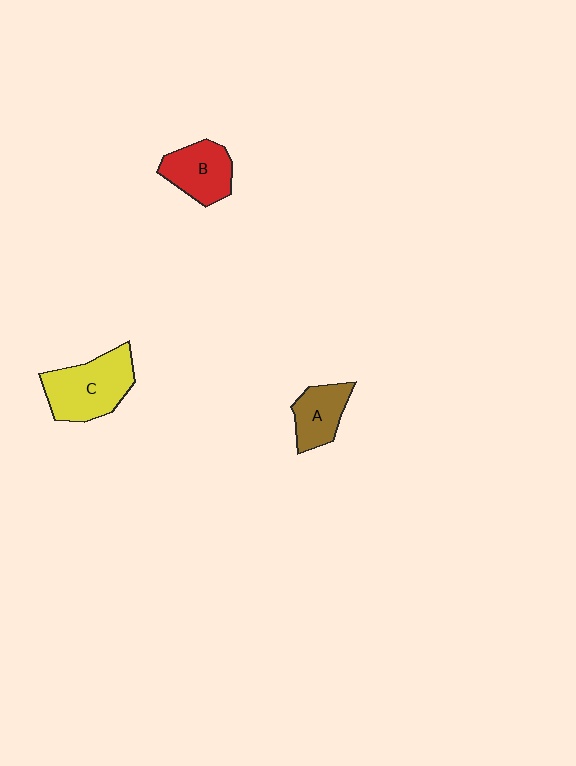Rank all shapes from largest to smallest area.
From largest to smallest: C (yellow), B (red), A (brown).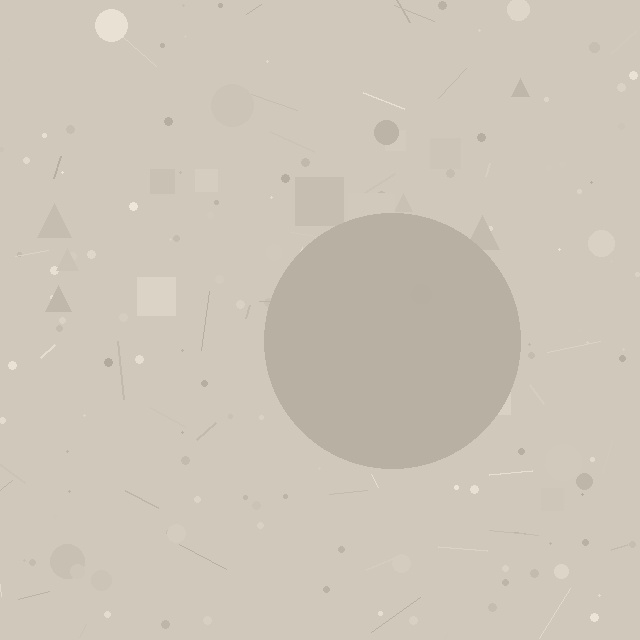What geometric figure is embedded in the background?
A circle is embedded in the background.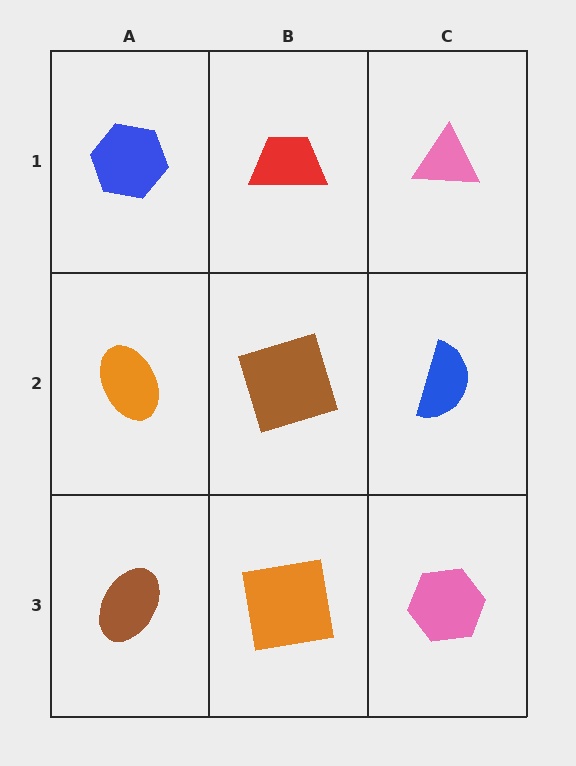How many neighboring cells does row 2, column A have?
3.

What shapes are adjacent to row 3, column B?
A brown square (row 2, column B), a brown ellipse (row 3, column A), a pink hexagon (row 3, column C).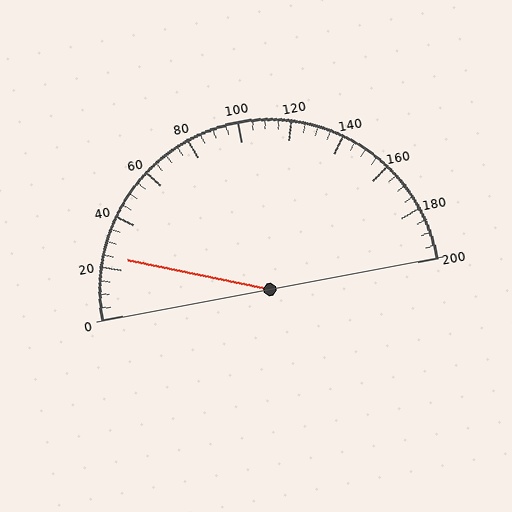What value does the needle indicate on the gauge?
The needle indicates approximately 25.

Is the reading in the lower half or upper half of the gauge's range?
The reading is in the lower half of the range (0 to 200).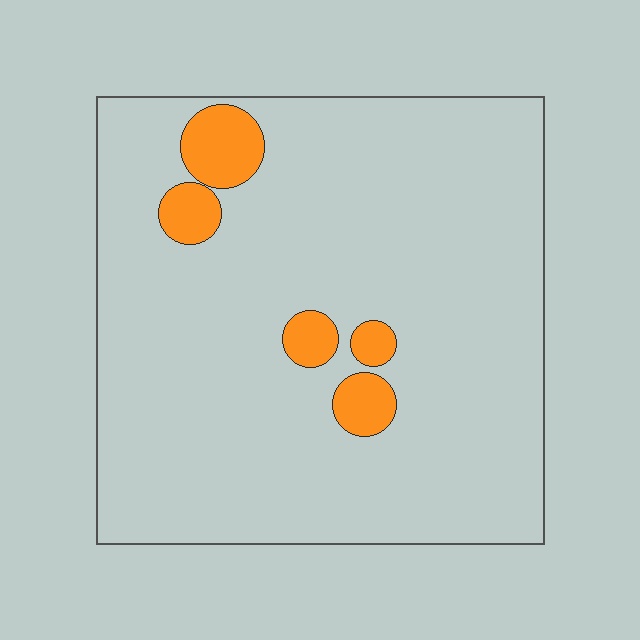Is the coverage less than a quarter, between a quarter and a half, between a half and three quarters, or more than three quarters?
Less than a quarter.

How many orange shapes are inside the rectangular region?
5.